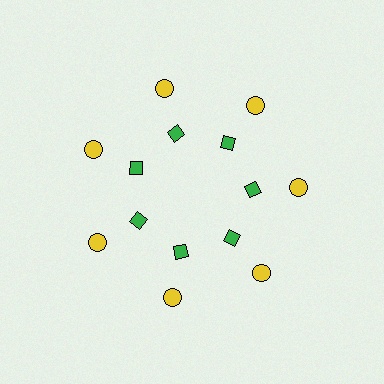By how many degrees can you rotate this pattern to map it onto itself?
The pattern maps onto itself every 51 degrees of rotation.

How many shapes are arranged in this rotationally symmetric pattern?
There are 14 shapes, arranged in 7 groups of 2.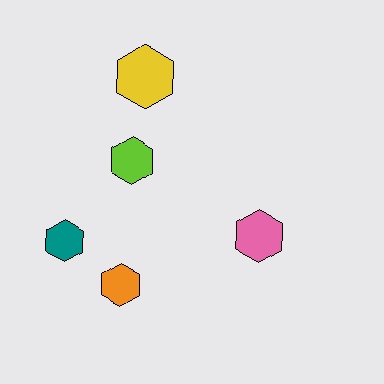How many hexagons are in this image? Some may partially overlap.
There are 5 hexagons.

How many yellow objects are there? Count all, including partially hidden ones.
There is 1 yellow object.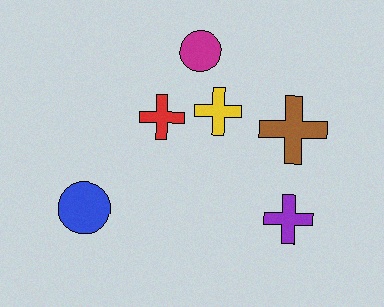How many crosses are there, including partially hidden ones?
There are 4 crosses.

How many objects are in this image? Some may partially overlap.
There are 6 objects.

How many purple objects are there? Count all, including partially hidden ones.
There is 1 purple object.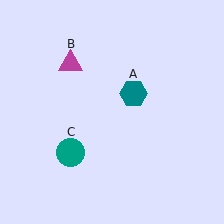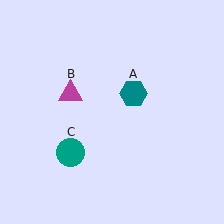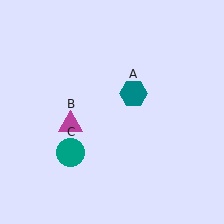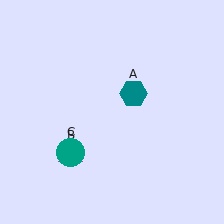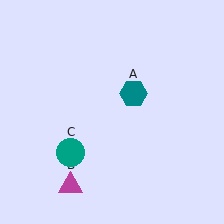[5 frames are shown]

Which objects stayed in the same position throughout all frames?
Teal hexagon (object A) and teal circle (object C) remained stationary.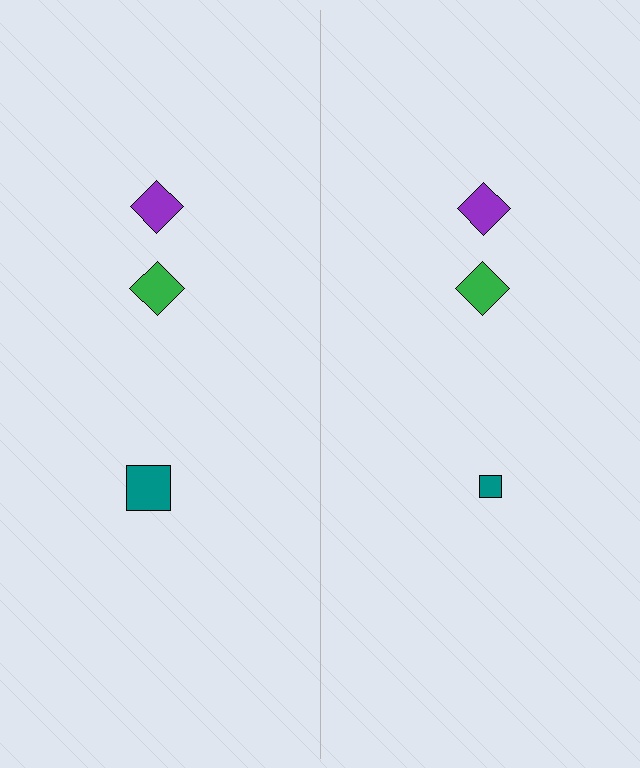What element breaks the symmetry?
The teal square on the right side has a different size than its mirror counterpart.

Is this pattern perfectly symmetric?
No, the pattern is not perfectly symmetric. The teal square on the right side has a different size than its mirror counterpart.